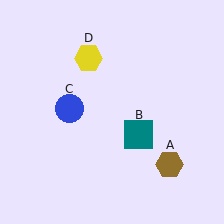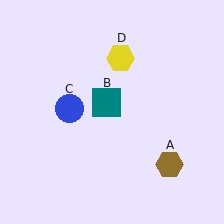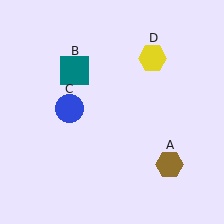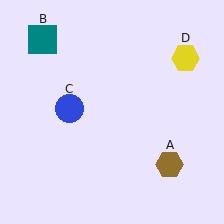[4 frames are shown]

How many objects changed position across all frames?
2 objects changed position: teal square (object B), yellow hexagon (object D).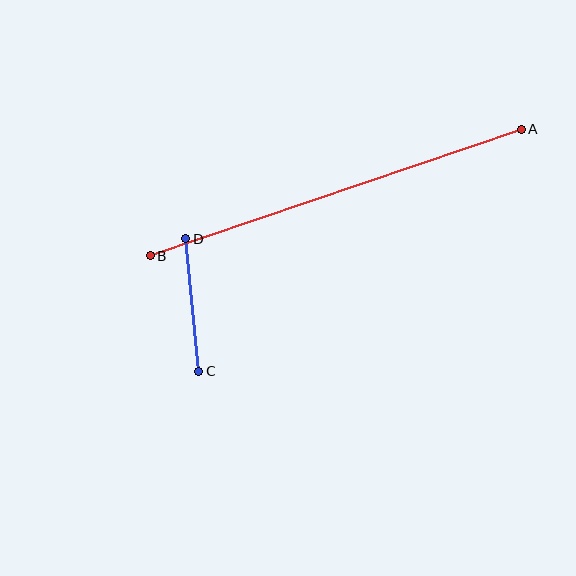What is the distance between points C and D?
The distance is approximately 133 pixels.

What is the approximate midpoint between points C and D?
The midpoint is at approximately (192, 305) pixels.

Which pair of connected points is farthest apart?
Points A and B are farthest apart.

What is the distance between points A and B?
The distance is approximately 392 pixels.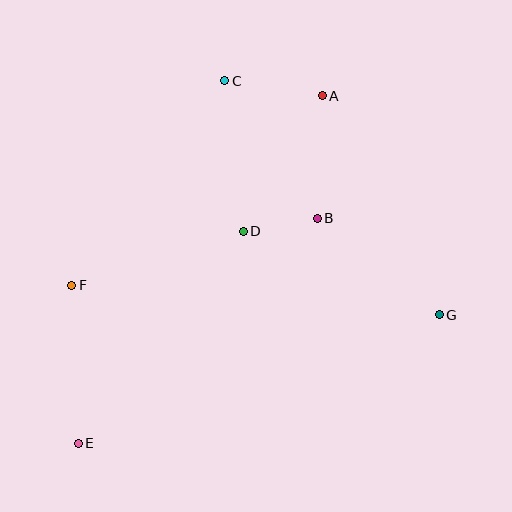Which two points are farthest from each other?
Points A and E are farthest from each other.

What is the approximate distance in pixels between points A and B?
The distance between A and B is approximately 123 pixels.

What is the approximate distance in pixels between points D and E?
The distance between D and E is approximately 269 pixels.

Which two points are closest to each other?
Points B and D are closest to each other.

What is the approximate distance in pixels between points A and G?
The distance between A and G is approximately 248 pixels.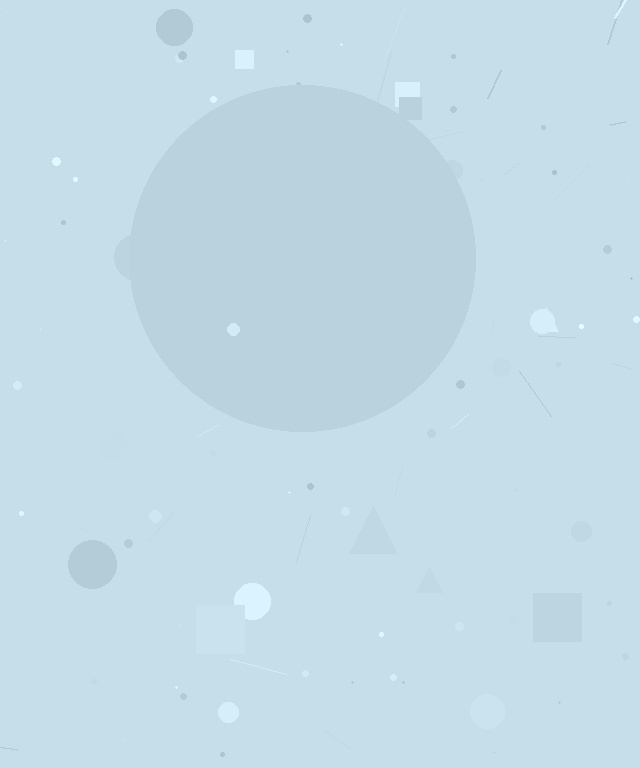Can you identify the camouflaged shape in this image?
The camouflaged shape is a circle.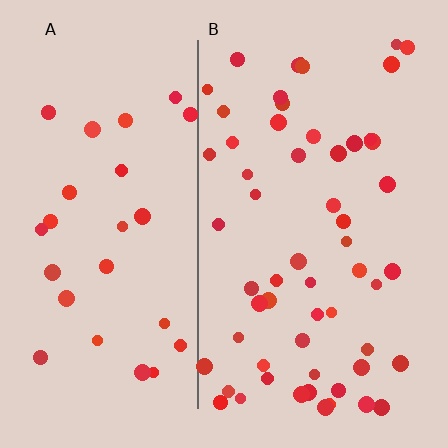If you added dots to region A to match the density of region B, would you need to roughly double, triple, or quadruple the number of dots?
Approximately double.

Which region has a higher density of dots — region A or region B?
B (the right).